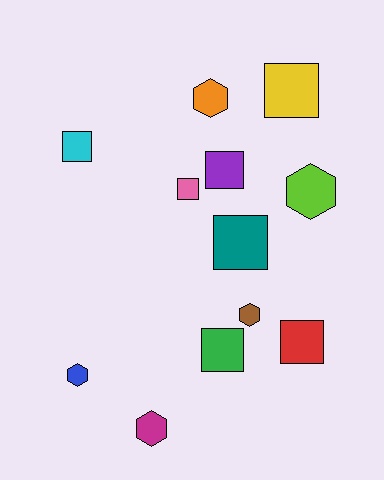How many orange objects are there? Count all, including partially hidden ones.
There is 1 orange object.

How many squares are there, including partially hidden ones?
There are 7 squares.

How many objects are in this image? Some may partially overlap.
There are 12 objects.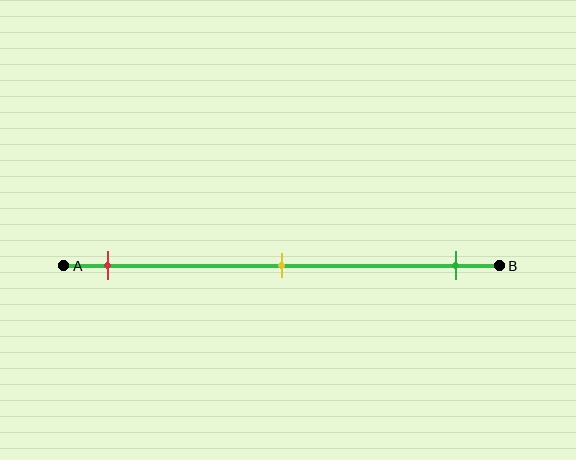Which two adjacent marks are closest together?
The red and yellow marks are the closest adjacent pair.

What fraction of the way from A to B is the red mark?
The red mark is approximately 10% (0.1) of the way from A to B.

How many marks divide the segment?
There are 3 marks dividing the segment.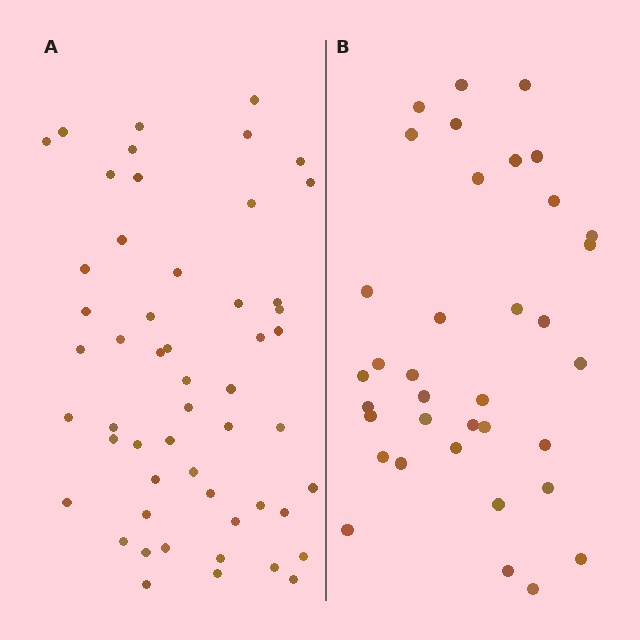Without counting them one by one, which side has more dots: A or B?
Region A (the left region) has more dots.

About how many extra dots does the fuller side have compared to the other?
Region A has approximately 15 more dots than region B.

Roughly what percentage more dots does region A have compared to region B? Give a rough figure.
About 45% more.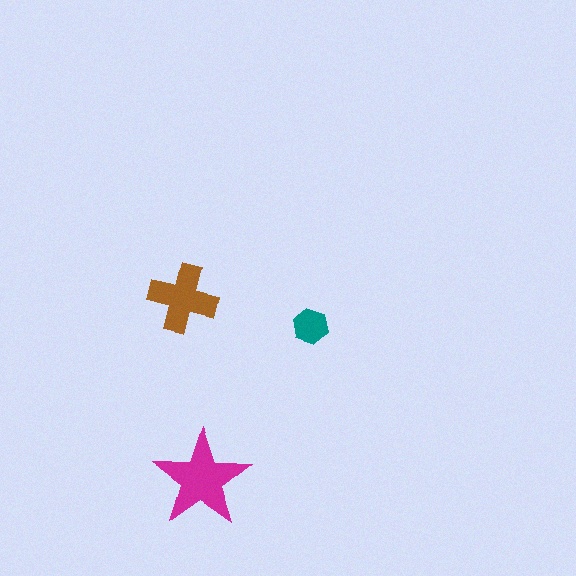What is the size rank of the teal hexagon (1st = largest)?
3rd.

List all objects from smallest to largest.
The teal hexagon, the brown cross, the magenta star.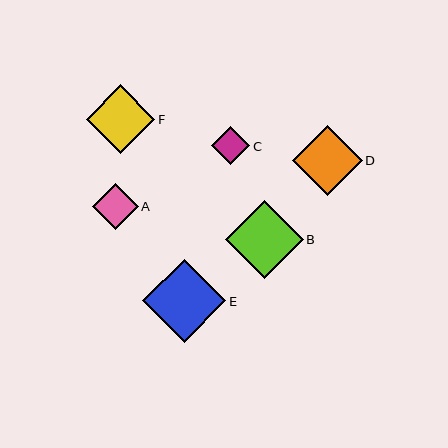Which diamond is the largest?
Diamond E is the largest with a size of approximately 83 pixels.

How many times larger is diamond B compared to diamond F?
Diamond B is approximately 1.1 times the size of diamond F.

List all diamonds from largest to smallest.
From largest to smallest: E, B, D, F, A, C.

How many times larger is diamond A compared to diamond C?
Diamond A is approximately 1.2 times the size of diamond C.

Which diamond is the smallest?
Diamond C is the smallest with a size of approximately 38 pixels.